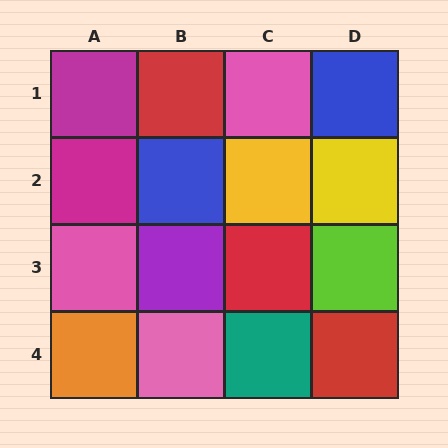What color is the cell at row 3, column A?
Pink.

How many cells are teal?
1 cell is teal.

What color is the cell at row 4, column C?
Teal.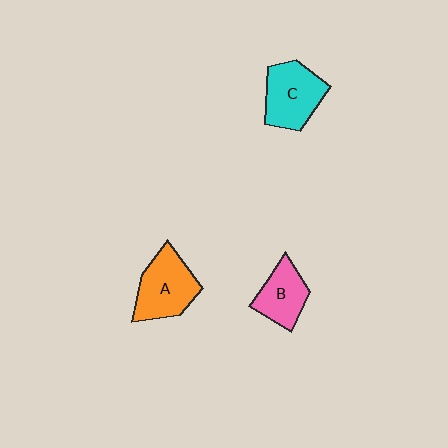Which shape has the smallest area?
Shape B (pink).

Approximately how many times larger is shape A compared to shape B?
Approximately 1.3 times.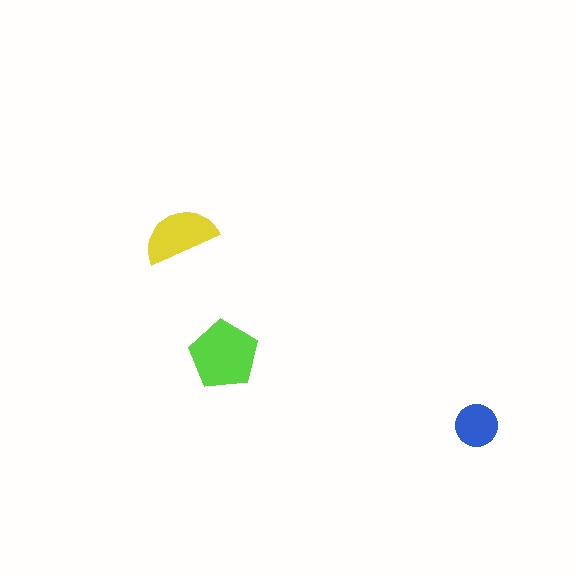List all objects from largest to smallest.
The lime pentagon, the yellow semicircle, the blue circle.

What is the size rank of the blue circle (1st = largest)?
3rd.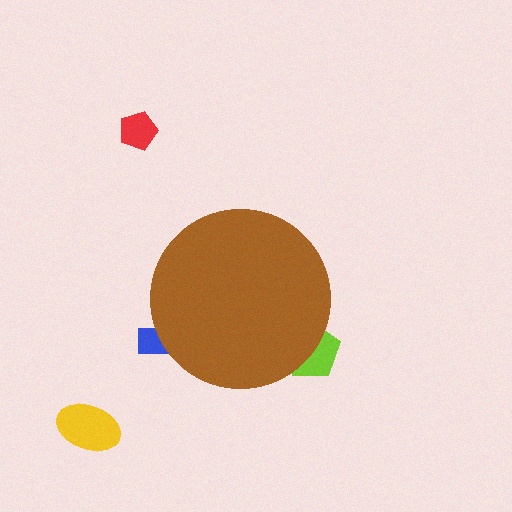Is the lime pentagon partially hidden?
Yes, the lime pentagon is partially hidden behind the brown circle.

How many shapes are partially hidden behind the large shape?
2 shapes are partially hidden.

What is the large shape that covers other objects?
A brown circle.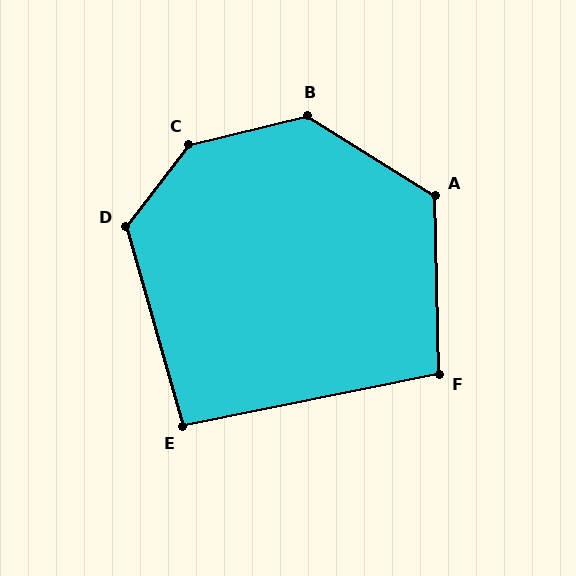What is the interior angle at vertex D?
Approximately 126 degrees (obtuse).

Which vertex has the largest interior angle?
C, at approximately 142 degrees.